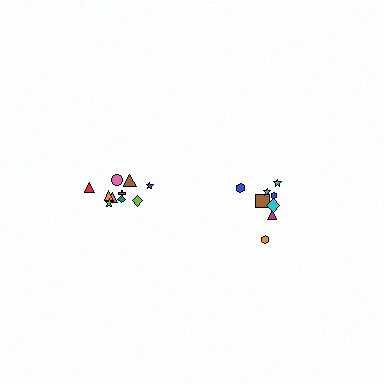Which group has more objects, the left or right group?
The left group.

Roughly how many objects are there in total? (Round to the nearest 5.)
Roughly 20 objects in total.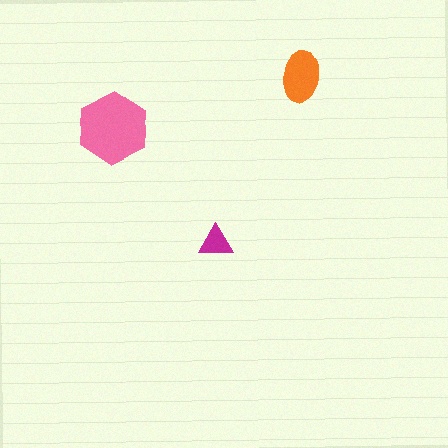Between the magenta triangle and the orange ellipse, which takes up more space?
The orange ellipse.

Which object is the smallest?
The magenta triangle.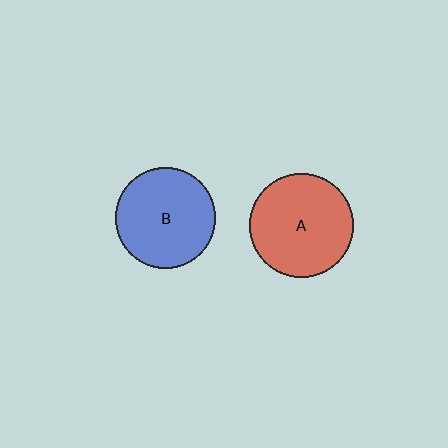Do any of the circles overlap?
No, none of the circles overlap.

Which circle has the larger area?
Circle A (red).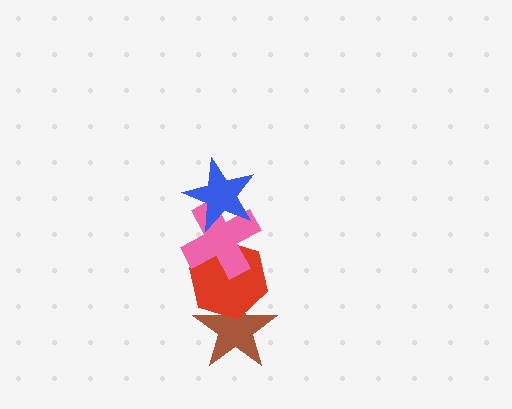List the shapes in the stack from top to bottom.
From top to bottom: the blue star, the pink cross, the red hexagon, the brown star.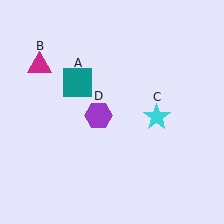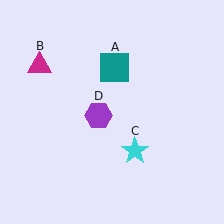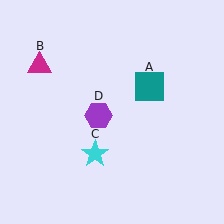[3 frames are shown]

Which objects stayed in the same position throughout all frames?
Magenta triangle (object B) and purple hexagon (object D) remained stationary.